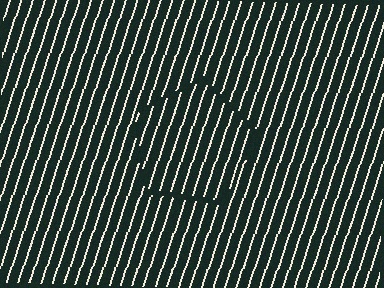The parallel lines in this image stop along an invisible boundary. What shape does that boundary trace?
An illusory pentagon. The interior of the shape contains the same grating, shifted by half a period — the contour is defined by the phase discontinuity where line-ends from the inner and outer gratings abut.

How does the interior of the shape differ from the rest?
The interior of the shape contains the same grating, shifted by half a period — the contour is defined by the phase discontinuity where line-ends from the inner and outer gratings abut.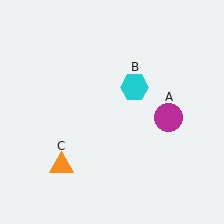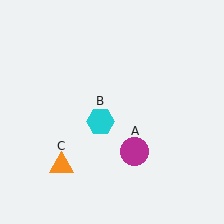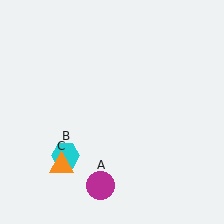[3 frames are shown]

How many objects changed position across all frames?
2 objects changed position: magenta circle (object A), cyan hexagon (object B).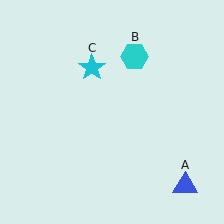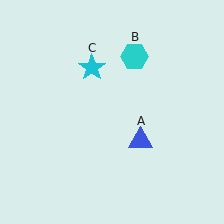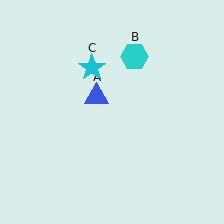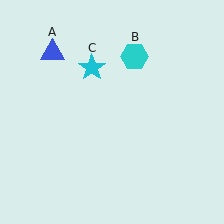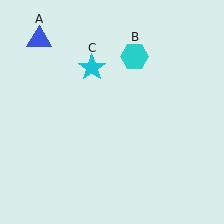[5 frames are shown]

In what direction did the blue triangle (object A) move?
The blue triangle (object A) moved up and to the left.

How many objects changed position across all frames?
1 object changed position: blue triangle (object A).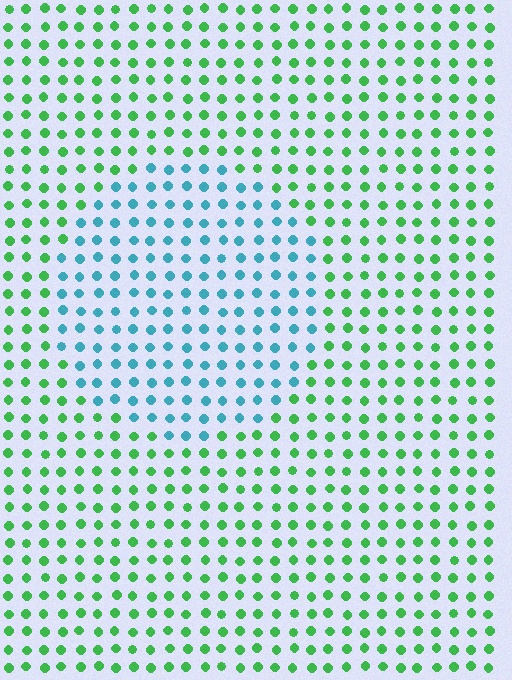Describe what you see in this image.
The image is filled with small green elements in a uniform arrangement. A circle-shaped region is visible where the elements are tinted to a slightly different hue, forming a subtle color boundary.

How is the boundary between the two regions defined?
The boundary is defined purely by a slight shift in hue (about 61 degrees). Spacing, size, and orientation are identical on both sides.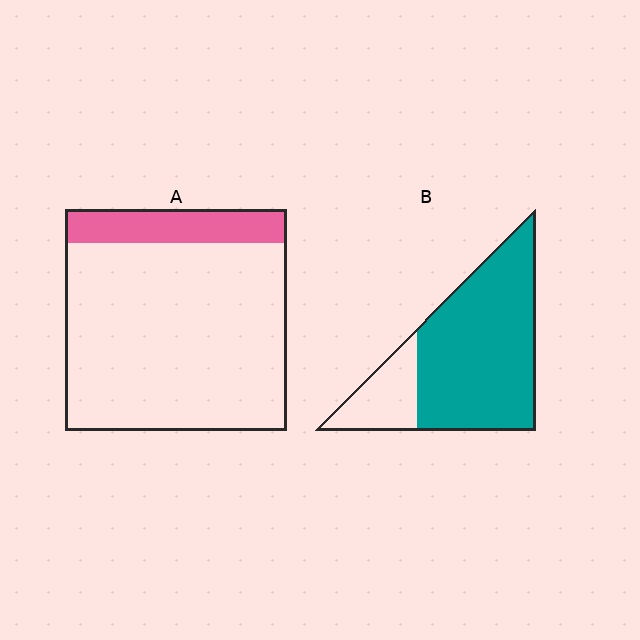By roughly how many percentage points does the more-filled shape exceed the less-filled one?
By roughly 65 percentage points (B over A).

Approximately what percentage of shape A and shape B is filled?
A is approximately 15% and B is approximately 80%.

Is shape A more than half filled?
No.